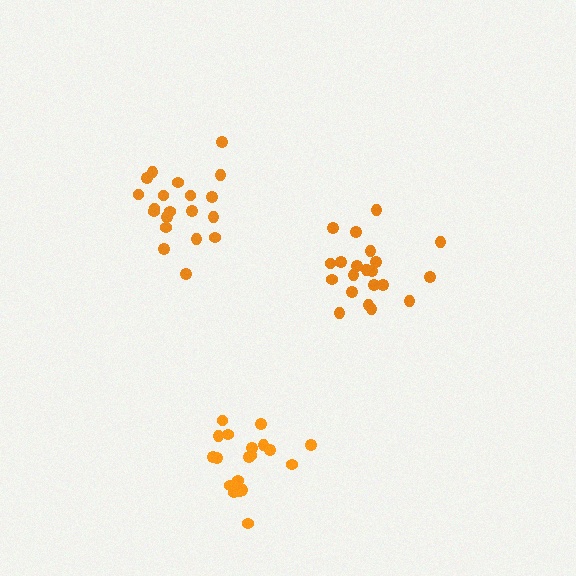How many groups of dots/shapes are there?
There are 3 groups.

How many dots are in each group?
Group 1: 19 dots, Group 2: 20 dots, Group 3: 21 dots (60 total).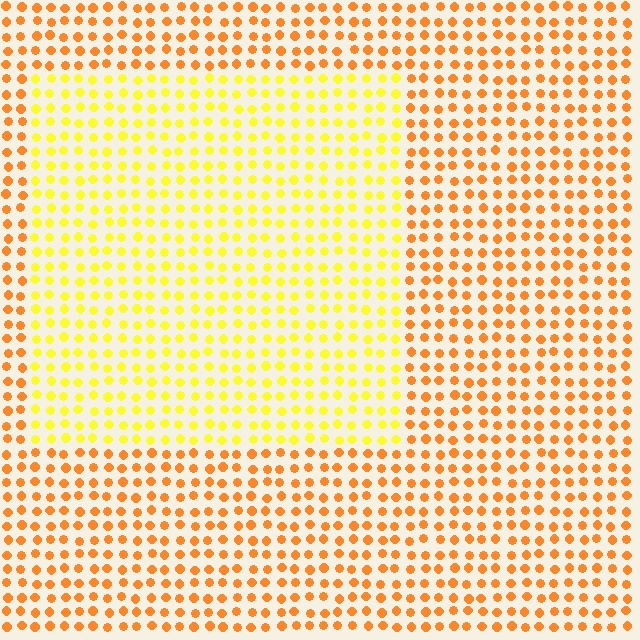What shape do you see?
I see a rectangle.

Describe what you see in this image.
The image is filled with small orange elements in a uniform arrangement. A rectangle-shaped region is visible where the elements are tinted to a slightly different hue, forming a subtle color boundary.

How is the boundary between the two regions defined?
The boundary is defined purely by a slight shift in hue (about 34 degrees). Spacing, size, and orientation are identical on both sides.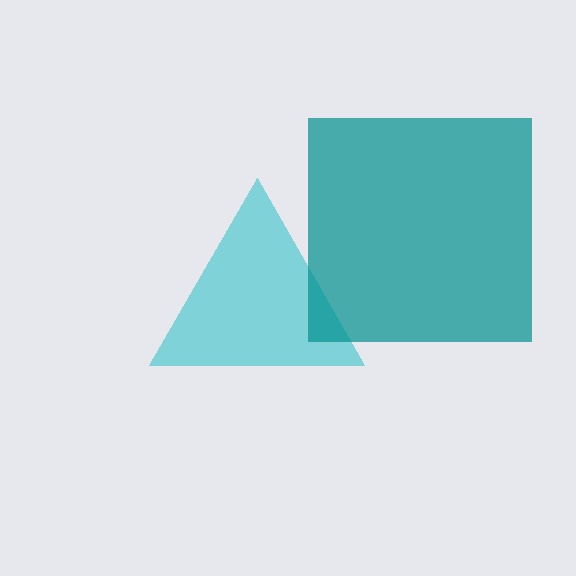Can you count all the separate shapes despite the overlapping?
Yes, there are 2 separate shapes.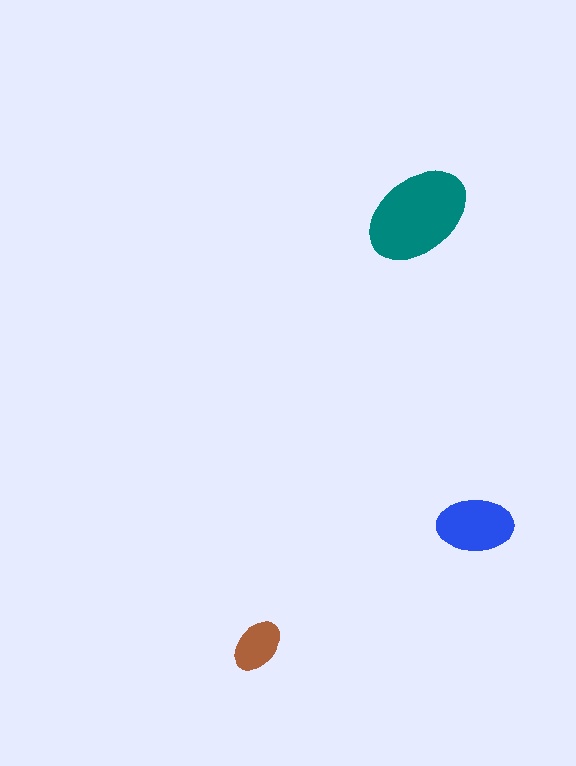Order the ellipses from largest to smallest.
the teal one, the blue one, the brown one.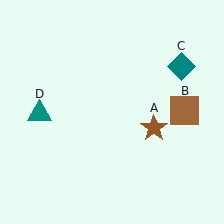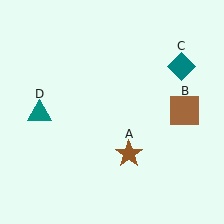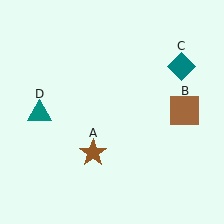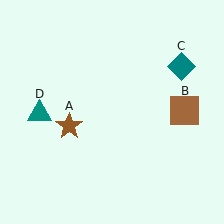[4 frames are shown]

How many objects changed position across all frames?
1 object changed position: brown star (object A).